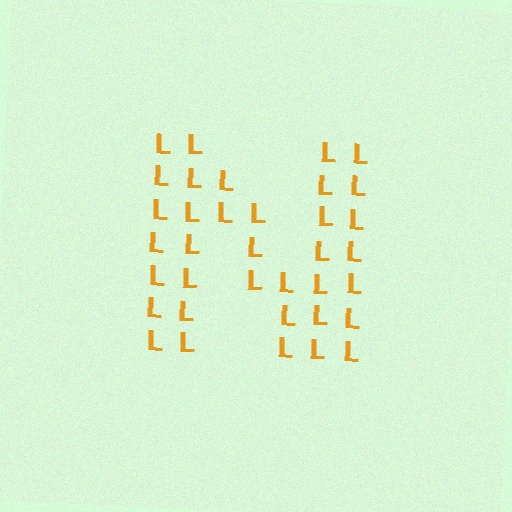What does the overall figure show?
The overall figure shows the letter N.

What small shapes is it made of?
It is made of small letter L's.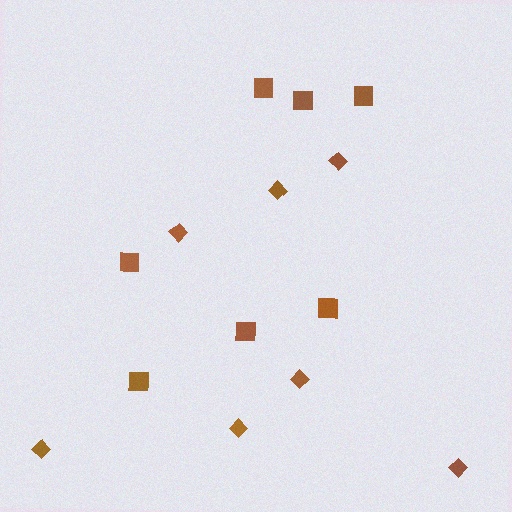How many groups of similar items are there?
There are 2 groups: one group of diamonds (7) and one group of squares (7).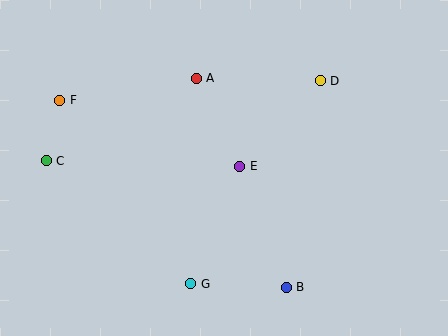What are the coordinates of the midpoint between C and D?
The midpoint between C and D is at (183, 121).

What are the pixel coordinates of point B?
Point B is at (286, 287).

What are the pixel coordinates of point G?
Point G is at (191, 284).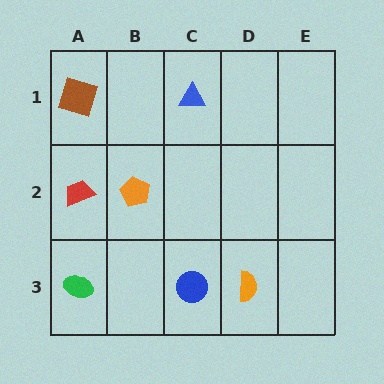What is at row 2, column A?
A red trapezoid.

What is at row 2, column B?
An orange pentagon.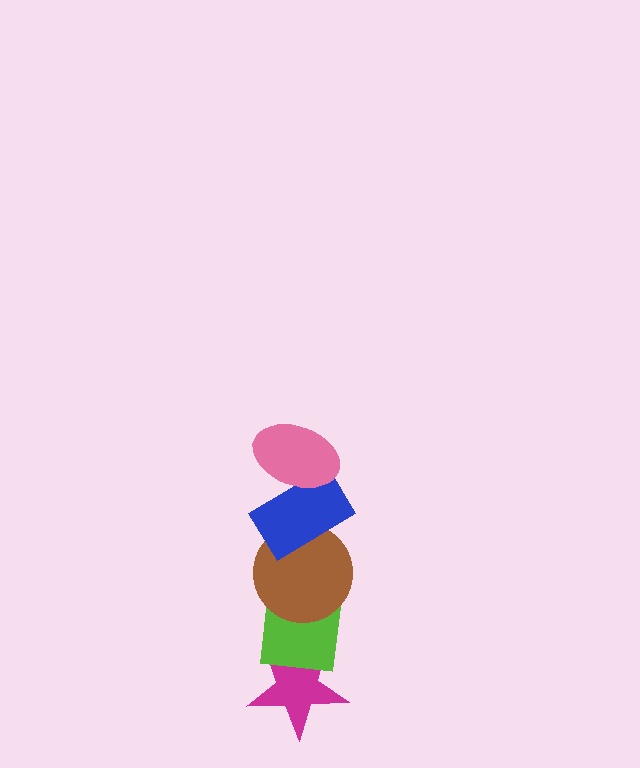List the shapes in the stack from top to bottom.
From top to bottom: the pink ellipse, the blue rectangle, the brown circle, the lime square, the magenta star.